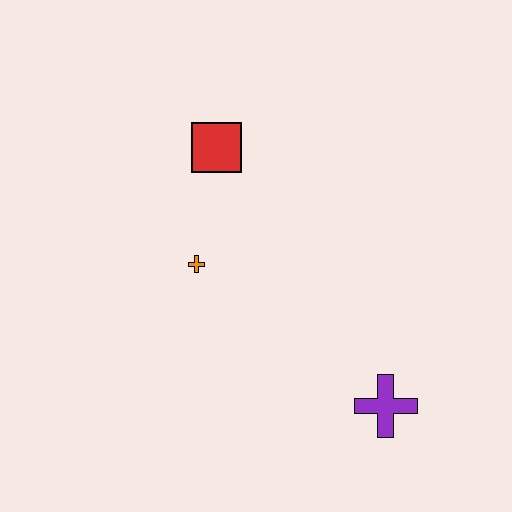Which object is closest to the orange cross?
The red square is closest to the orange cross.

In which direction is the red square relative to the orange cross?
The red square is above the orange cross.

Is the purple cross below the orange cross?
Yes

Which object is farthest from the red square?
The purple cross is farthest from the red square.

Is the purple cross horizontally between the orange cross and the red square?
No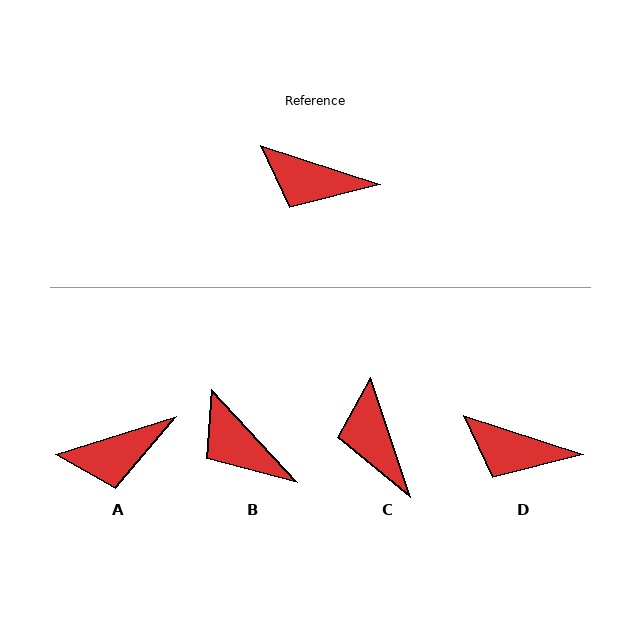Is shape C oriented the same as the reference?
No, it is off by about 54 degrees.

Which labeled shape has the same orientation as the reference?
D.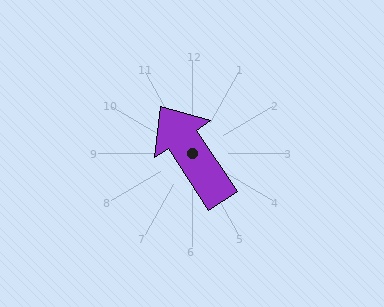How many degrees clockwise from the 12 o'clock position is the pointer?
Approximately 327 degrees.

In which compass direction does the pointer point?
Northwest.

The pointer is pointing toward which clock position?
Roughly 11 o'clock.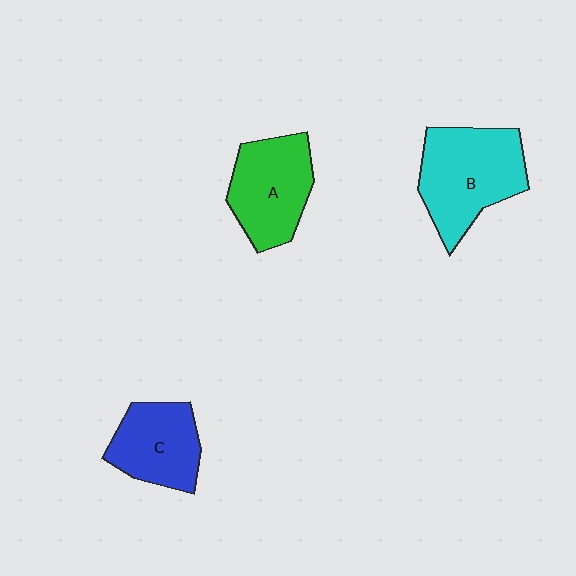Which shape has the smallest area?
Shape C (blue).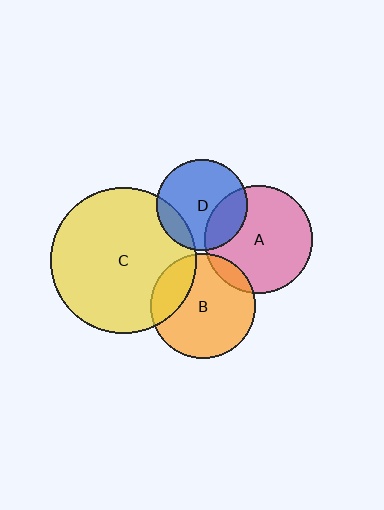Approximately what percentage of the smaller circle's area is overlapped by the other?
Approximately 20%.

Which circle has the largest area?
Circle C (yellow).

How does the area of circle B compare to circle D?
Approximately 1.4 times.